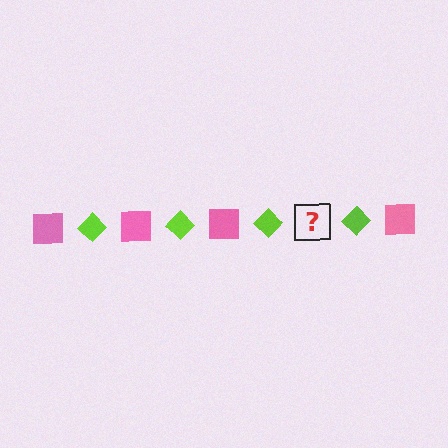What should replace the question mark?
The question mark should be replaced with a pink square.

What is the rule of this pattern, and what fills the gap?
The rule is that the pattern alternates between pink square and lime diamond. The gap should be filled with a pink square.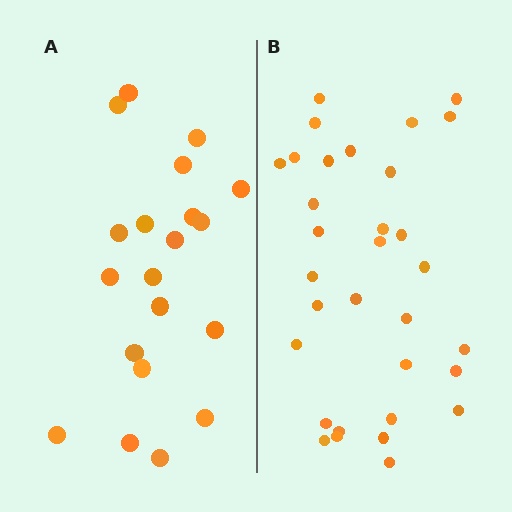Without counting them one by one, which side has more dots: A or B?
Region B (the right region) has more dots.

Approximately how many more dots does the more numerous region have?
Region B has roughly 12 or so more dots than region A.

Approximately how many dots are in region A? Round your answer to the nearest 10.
About 20 dots.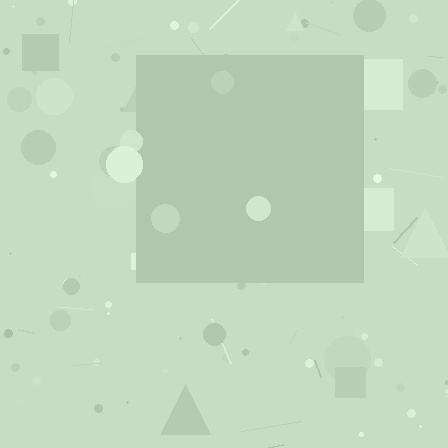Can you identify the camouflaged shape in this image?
The camouflaged shape is a square.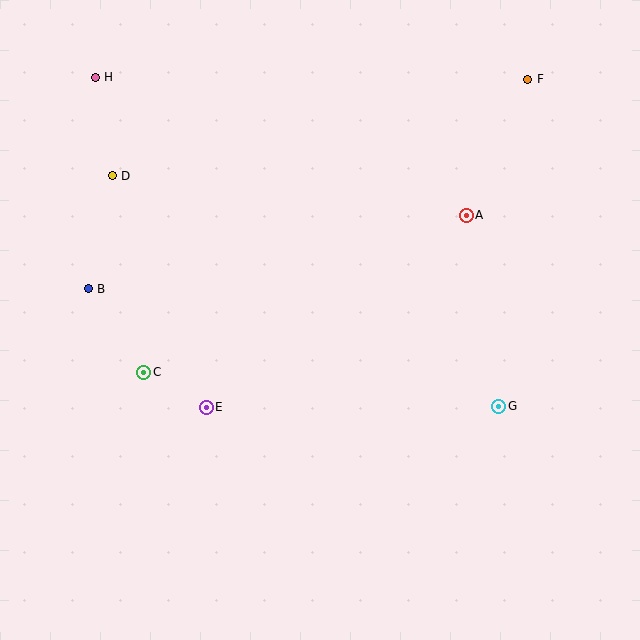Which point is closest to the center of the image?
Point E at (206, 407) is closest to the center.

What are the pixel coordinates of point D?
Point D is at (112, 176).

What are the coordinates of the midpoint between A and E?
The midpoint between A and E is at (336, 311).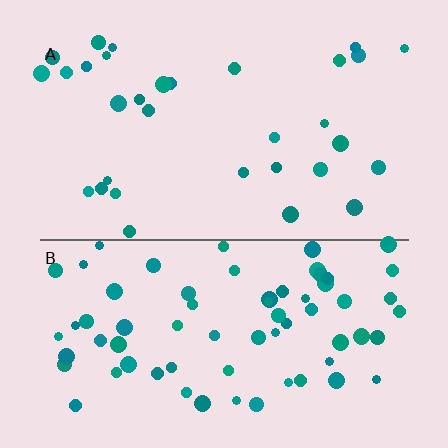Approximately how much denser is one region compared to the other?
Approximately 2.1× — region B over region A.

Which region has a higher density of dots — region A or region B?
B (the bottom).